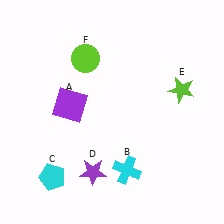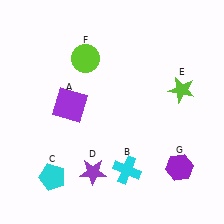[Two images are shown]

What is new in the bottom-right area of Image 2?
A purple hexagon (G) was added in the bottom-right area of Image 2.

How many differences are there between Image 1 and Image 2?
There is 1 difference between the two images.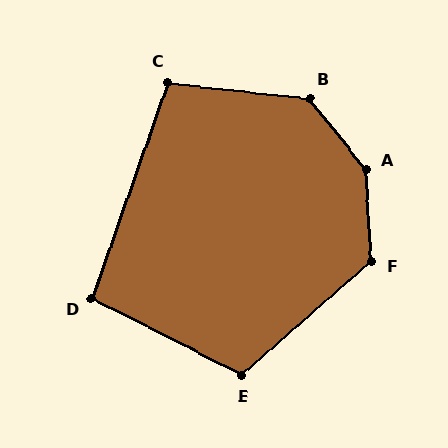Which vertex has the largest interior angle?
A, at approximately 145 degrees.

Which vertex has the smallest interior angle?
D, at approximately 98 degrees.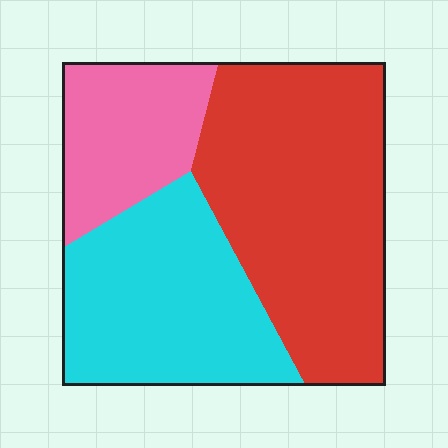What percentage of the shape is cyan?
Cyan takes up between a third and a half of the shape.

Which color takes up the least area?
Pink, at roughly 20%.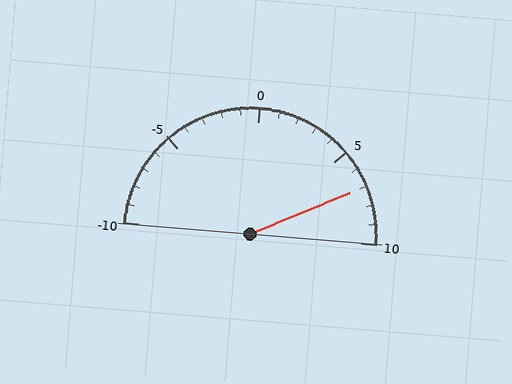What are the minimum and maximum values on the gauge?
The gauge ranges from -10 to 10.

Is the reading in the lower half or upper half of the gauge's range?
The reading is in the upper half of the range (-10 to 10).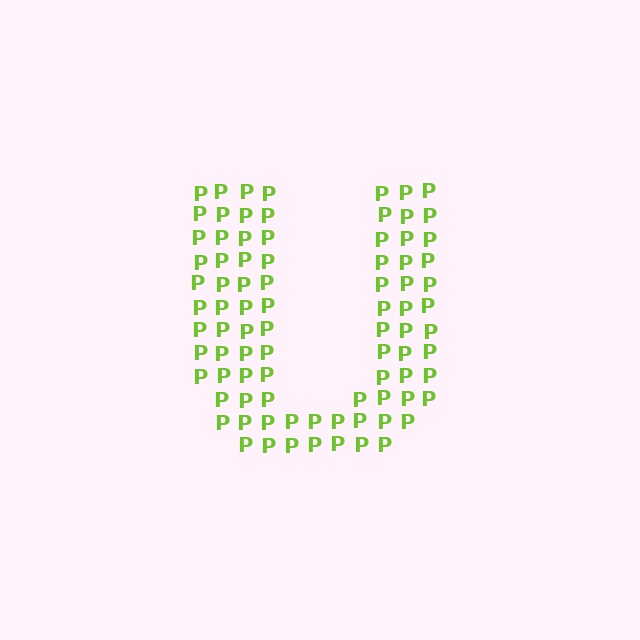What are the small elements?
The small elements are letter P's.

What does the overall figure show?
The overall figure shows the letter U.